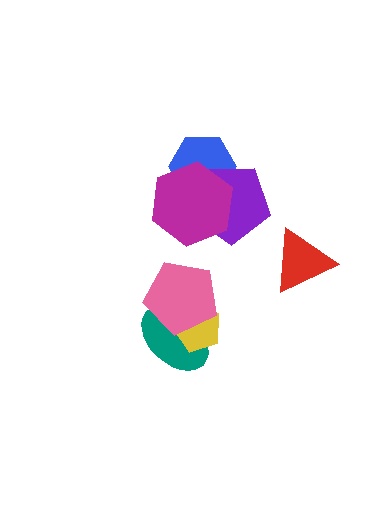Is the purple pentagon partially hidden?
Yes, it is partially covered by another shape.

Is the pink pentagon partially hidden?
No, no other shape covers it.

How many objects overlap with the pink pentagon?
2 objects overlap with the pink pentagon.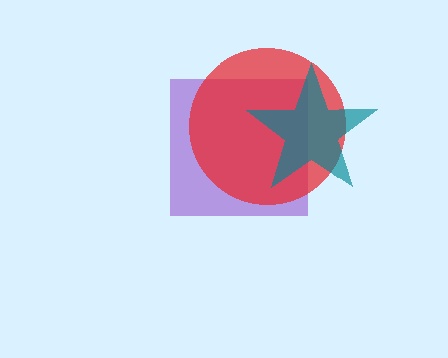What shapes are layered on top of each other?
The layered shapes are: a purple square, a red circle, a teal star.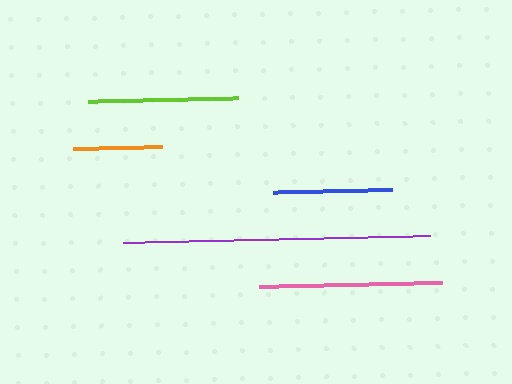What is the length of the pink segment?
The pink segment is approximately 183 pixels long.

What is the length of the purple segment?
The purple segment is approximately 307 pixels long.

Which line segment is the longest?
The purple line is the longest at approximately 307 pixels.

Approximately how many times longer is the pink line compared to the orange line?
The pink line is approximately 2.1 times the length of the orange line.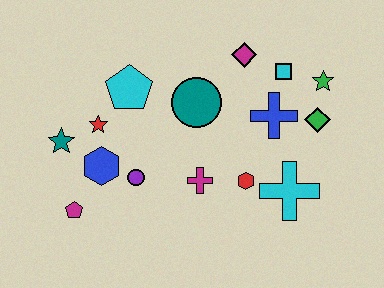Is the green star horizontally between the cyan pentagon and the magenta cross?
No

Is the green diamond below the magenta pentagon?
No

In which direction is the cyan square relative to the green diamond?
The cyan square is above the green diamond.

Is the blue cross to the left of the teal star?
No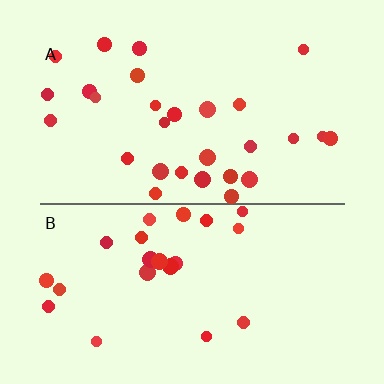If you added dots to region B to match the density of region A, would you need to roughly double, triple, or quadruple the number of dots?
Approximately double.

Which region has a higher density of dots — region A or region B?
A (the top).